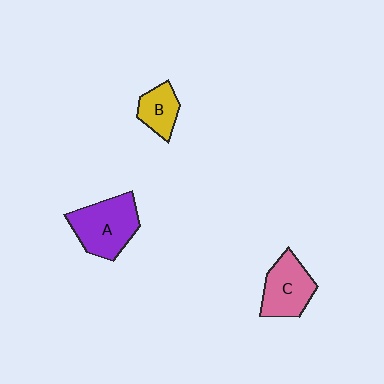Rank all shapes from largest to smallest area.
From largest to smallest: A (purple), C (pink), B (yellow).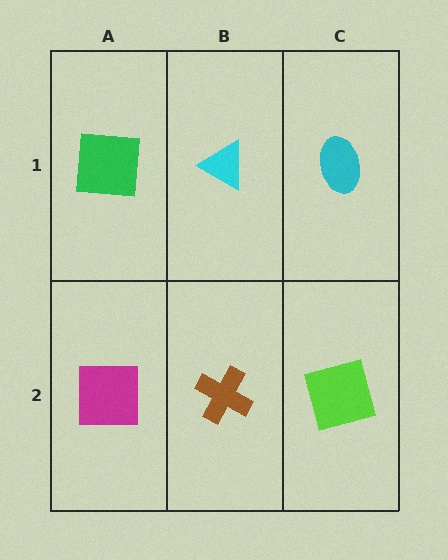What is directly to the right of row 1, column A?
A cyan triangle.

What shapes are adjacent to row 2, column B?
A cyan triangle (row 1, column B), a magenta square (row 2, column A), a lime square (row 2, column C).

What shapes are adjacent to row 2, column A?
A green square (row 1, column A), a brown cross (row 2, column B).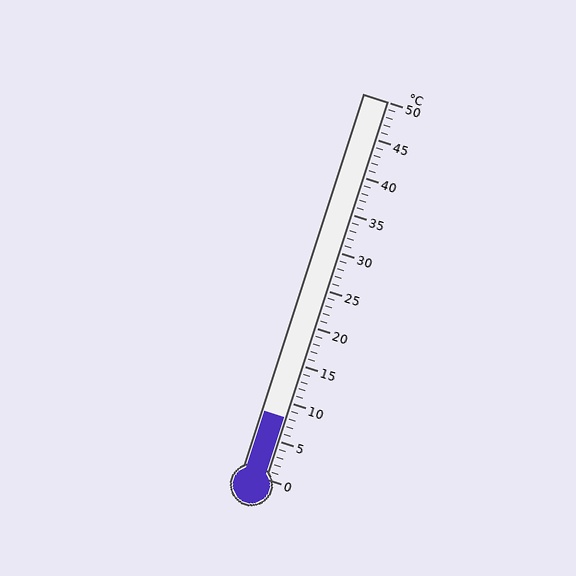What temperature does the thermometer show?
The thermometer shows approximately 8°C.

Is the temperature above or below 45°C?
The temperature is below 45°C.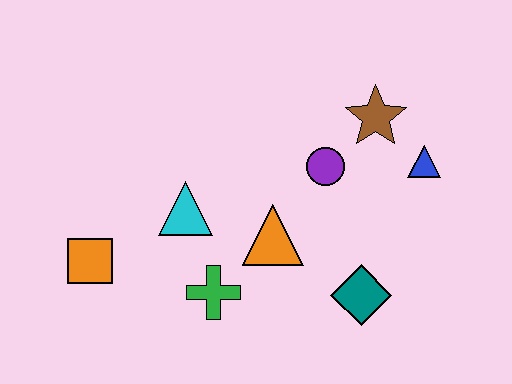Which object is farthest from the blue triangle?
The orange square is farthest from the blue triangle.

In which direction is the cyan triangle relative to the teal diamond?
The cyan triangle is to the left of the teal diamond.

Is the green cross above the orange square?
No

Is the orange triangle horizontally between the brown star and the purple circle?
No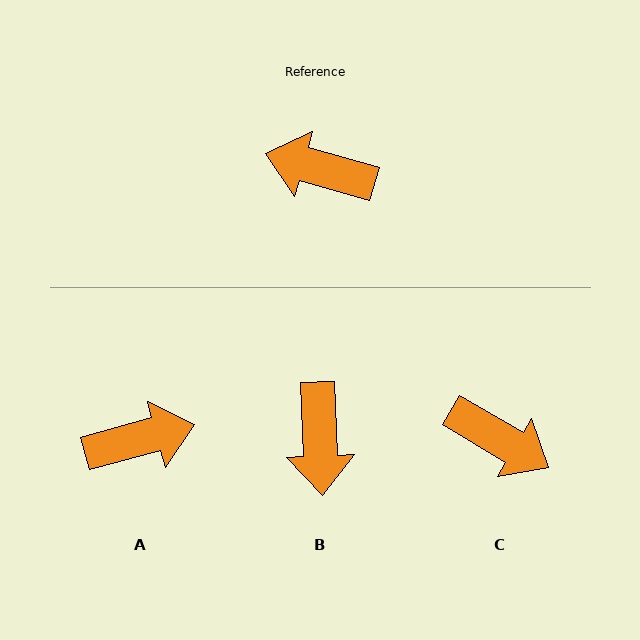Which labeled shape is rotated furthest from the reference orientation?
C, about 165 degrees away.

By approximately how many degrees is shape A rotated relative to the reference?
Approximately 149 degrees clockwise.